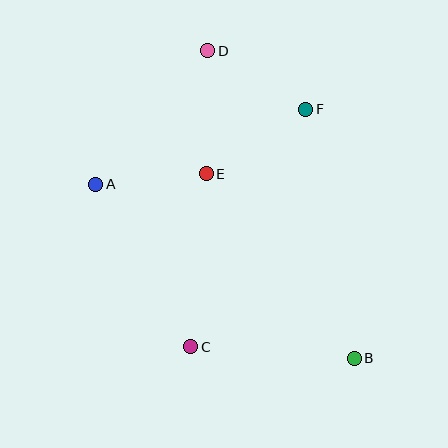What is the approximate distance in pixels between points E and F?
The distance between E and F is approximately 119 pixels.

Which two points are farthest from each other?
Points B and D are farthest from each other.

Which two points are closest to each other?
Points A and E are closest to each other.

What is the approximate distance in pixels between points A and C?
The distance between A and C is approximately 188 pixels.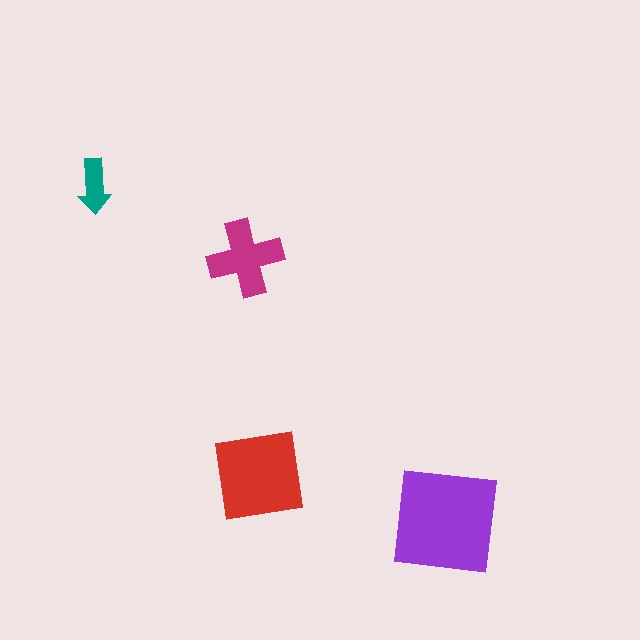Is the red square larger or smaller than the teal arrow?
Larger.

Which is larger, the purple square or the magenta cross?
The purple square.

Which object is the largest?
The purple square.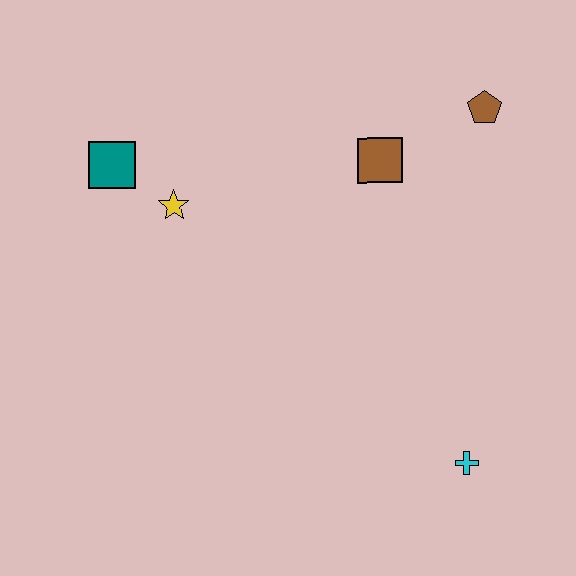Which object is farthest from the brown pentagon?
The teal square is farthest from the brown pentagon.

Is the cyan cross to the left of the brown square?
No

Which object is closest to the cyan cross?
The brown square is closest to the cyan cross.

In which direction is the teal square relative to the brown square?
The teal square is to the left of the brown square.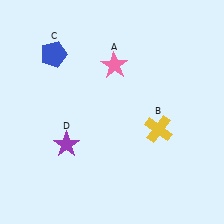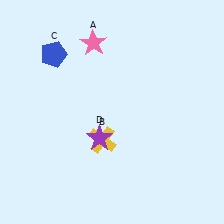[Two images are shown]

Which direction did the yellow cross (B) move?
The yellow cross (B) moved left.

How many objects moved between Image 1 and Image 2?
3 objects moved between the two images.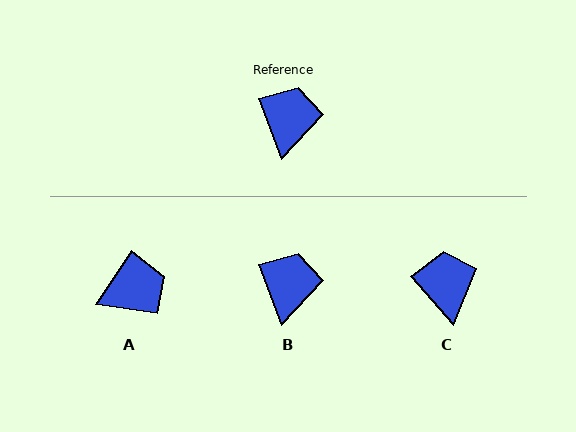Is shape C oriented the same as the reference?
No, it is off by about 21 degrees.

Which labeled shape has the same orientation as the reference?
B.